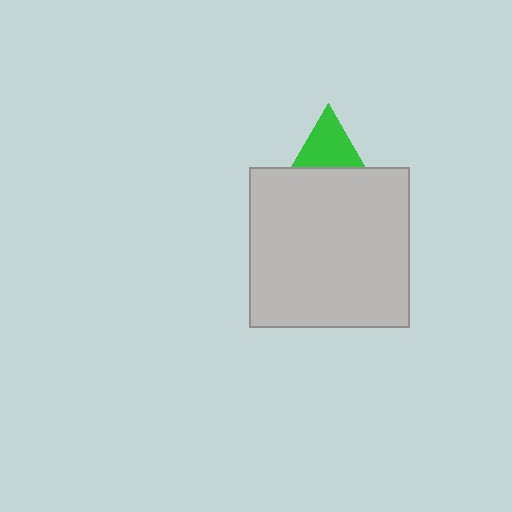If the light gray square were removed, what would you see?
You would see the complete green triangle.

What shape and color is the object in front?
The object in front is a light gray square.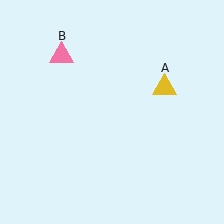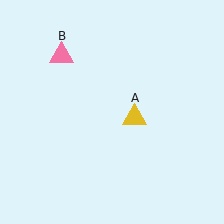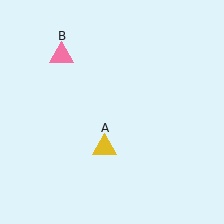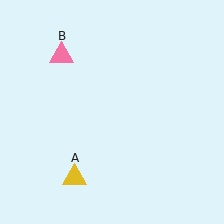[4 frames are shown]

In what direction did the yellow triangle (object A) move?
The yellow triangle (object A) moved down and to the left.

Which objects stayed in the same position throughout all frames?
Pink triangle (object B) remained stationary.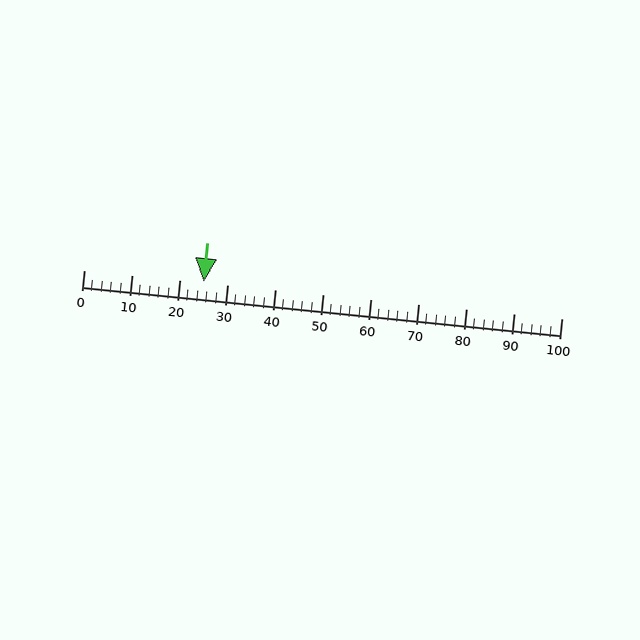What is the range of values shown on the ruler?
The ruler shows values from 0 to 100.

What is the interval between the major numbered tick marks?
The major tick marks are spaced 10 units apart.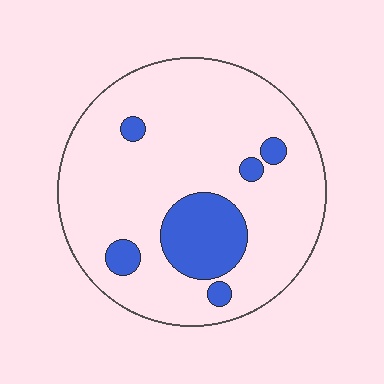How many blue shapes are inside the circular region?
6.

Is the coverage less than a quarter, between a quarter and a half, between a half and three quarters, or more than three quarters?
Less than a quarter.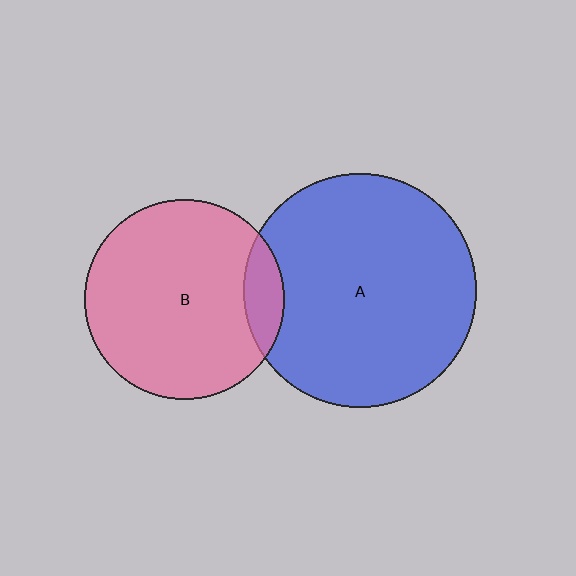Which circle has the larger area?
Circle A (blue).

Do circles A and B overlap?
Yes.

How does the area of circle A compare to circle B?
Approximately 1.4 times.